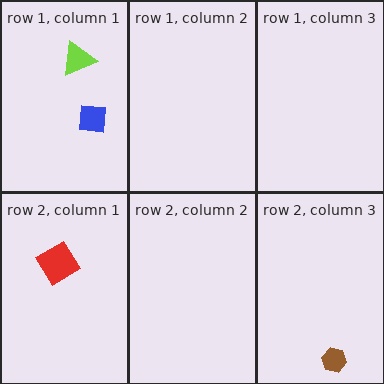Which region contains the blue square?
The row 1, column 1 region.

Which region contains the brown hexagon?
The row 2, column 3 region.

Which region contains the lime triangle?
The row 1, column 1 region.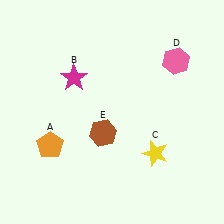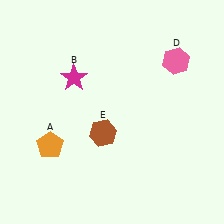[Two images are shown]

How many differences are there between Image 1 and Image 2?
There is 1 difference between the two images.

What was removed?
The yellow star (C) was removed in Image 2.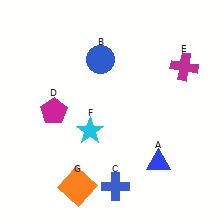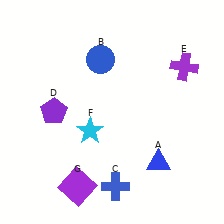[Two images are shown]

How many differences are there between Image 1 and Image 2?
There are 3 differences between the two images.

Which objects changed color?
D changed from magenta to purple. E changed from magenta to purple. G changed from orange to purple.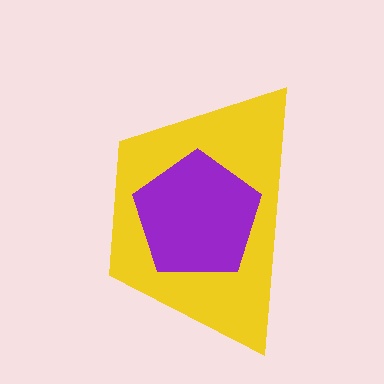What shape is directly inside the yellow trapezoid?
The purple pentagon.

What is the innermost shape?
The purple pentagon.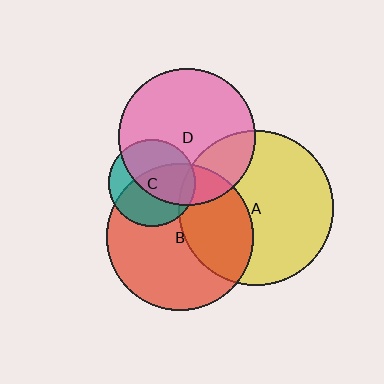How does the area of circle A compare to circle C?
Approximately 3.2 times.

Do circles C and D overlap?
Yes.